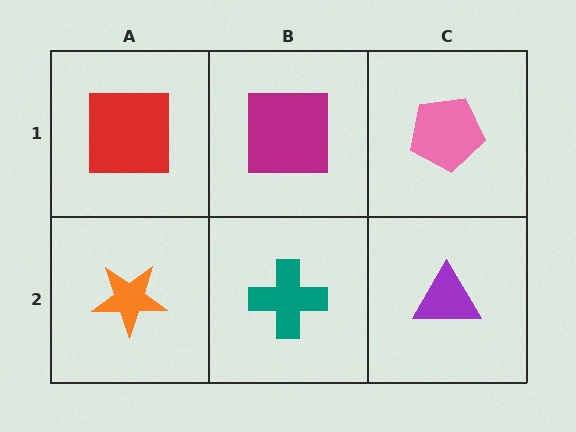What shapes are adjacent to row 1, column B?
A teal cross (row 2, column B), a red square (row 1, column A), a pink pentagon (row 1, column C).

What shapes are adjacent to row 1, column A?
An orange star (row 2, column A), a magenta square (row 1, column B).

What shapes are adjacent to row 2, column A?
A red square (row 1, column A), a teal cross (row 2, column B).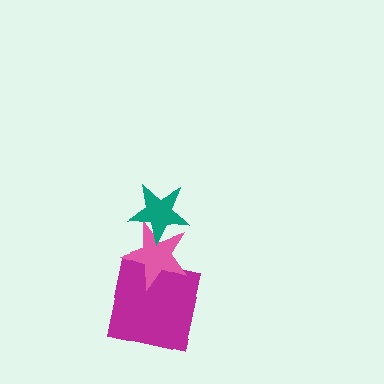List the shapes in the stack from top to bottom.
From top to bottom: the teal star, the pink star, the magenta square.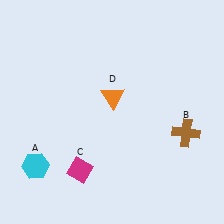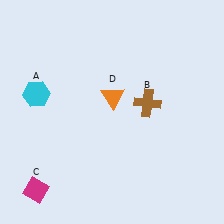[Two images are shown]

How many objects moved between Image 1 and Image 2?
3 objects moved between the two images.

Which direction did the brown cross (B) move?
The brown cross (B) moved left.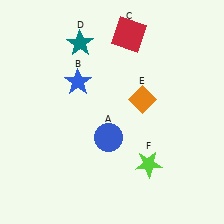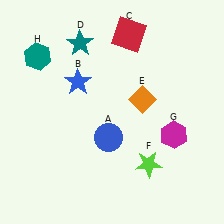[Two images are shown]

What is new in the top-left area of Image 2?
A teal hexagon (H) was added in the top-left area of Image 2.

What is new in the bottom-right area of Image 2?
A magenta hexagon (G) was added in the bottom-right area of Image 2.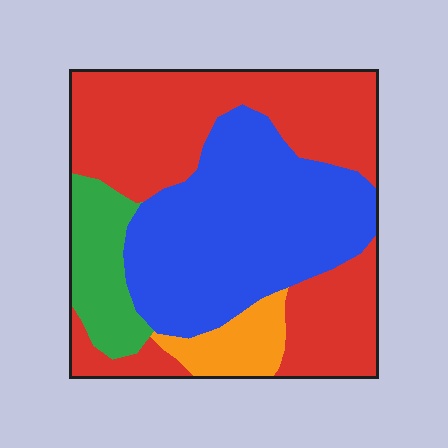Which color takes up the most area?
Red, at roughly 45%.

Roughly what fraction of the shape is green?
Green takes up about one tenth (1/10) of the shape.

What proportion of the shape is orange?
Orange covers about 5% of the shape.